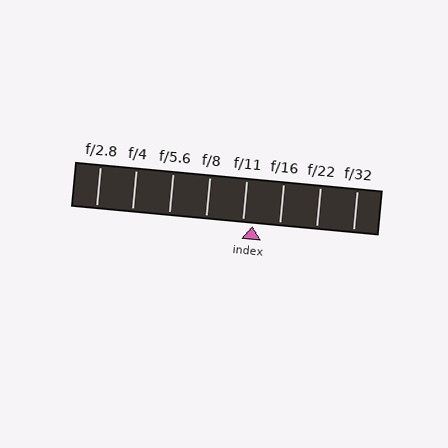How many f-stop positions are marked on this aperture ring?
There are 8 f-stop positions marked.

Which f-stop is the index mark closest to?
The index mark is closest to f/11.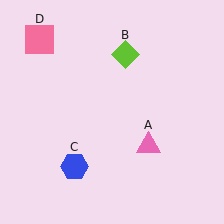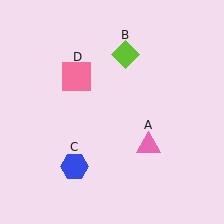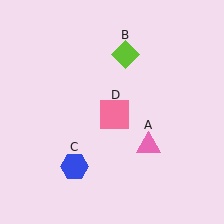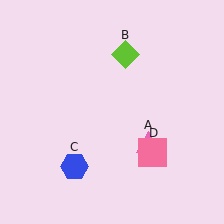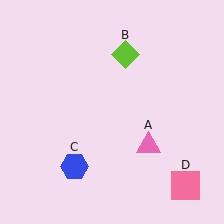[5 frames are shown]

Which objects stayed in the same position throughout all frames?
Pink triangle (object A) and lime diamond (object B) and blue hexagon (object C) remained stationary.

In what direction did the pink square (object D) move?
The pink square (object D) moved down and to the right.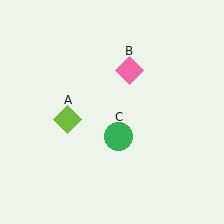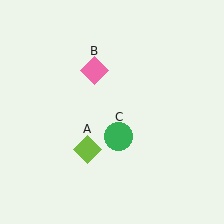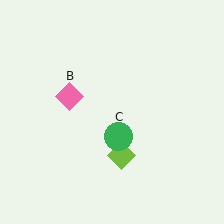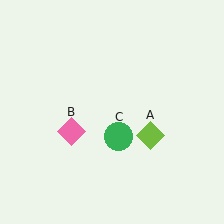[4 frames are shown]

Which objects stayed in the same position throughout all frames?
Green circle (object C) remained stationary.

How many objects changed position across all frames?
2 objects changed position: lime diamond (object A), pink diamond (object B).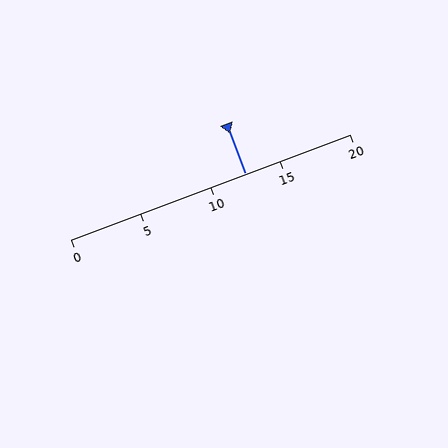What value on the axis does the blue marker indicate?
The marker indicates approximately 12.5.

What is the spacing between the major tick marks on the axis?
The major ticks are spaced 5 apart.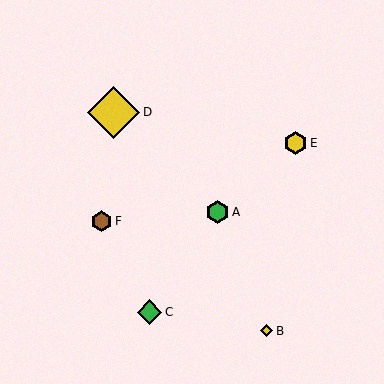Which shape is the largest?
The yellow diamond (labeled D) is the largest.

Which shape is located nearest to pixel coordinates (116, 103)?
The yellow diamond (labeled D) at (114, 112) is nearest to that location.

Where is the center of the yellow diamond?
The center of the yellow diamond is at (267, 331).